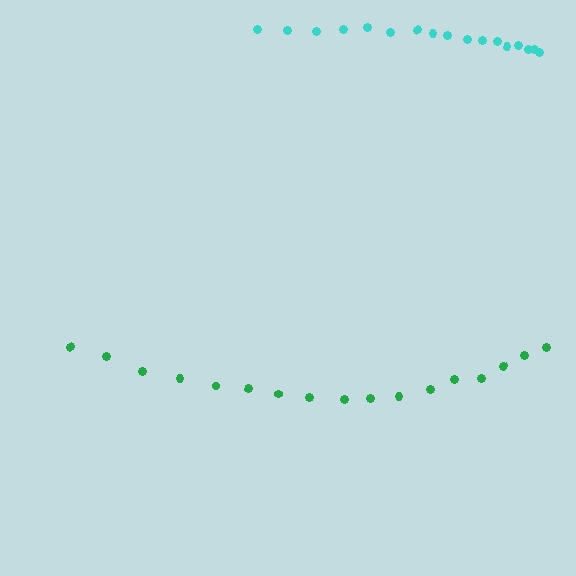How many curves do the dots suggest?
There are 2 distinct paths.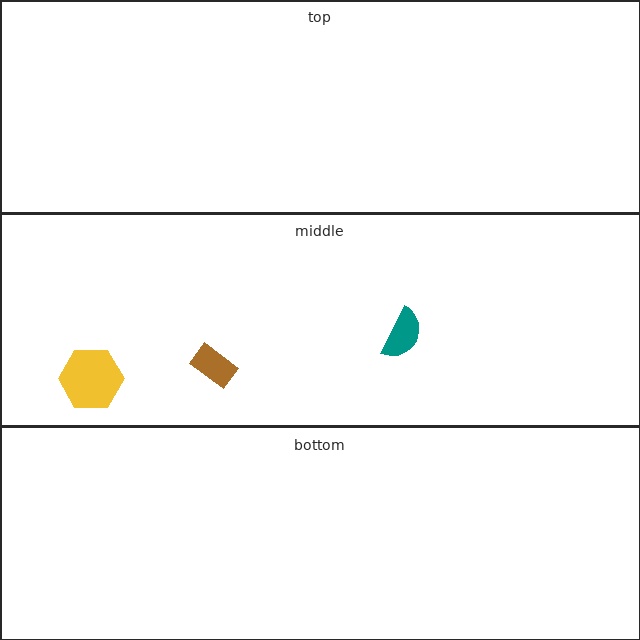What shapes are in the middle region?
The teal semicircle, the yellow hexagon, the brown rectangle.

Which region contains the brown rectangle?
The middle region.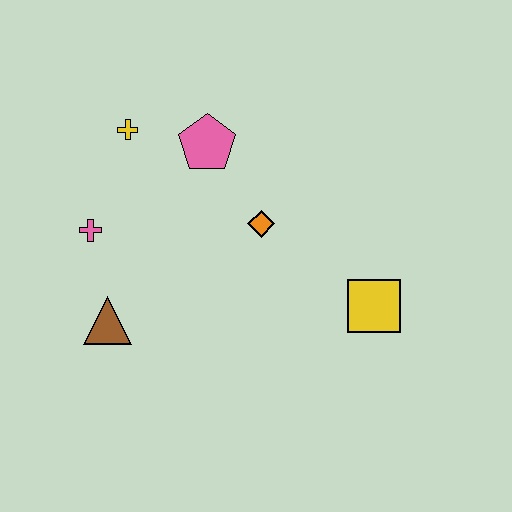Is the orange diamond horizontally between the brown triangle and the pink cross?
No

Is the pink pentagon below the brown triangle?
No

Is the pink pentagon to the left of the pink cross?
No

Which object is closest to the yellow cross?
The pink pentagon is closest to the yellow cross.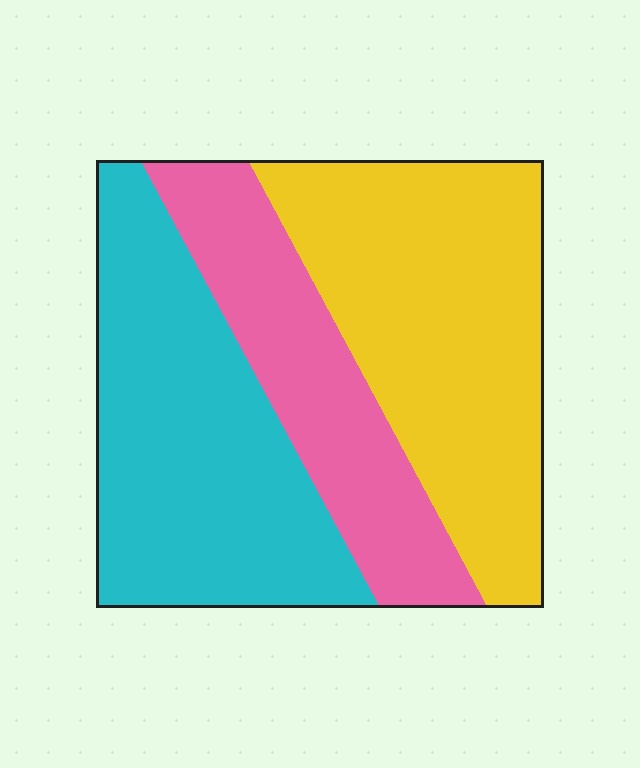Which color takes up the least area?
Pink, at roughly 25%.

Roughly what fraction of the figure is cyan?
Cyan takes up between a third and a half of the figure.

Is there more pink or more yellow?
Yellow.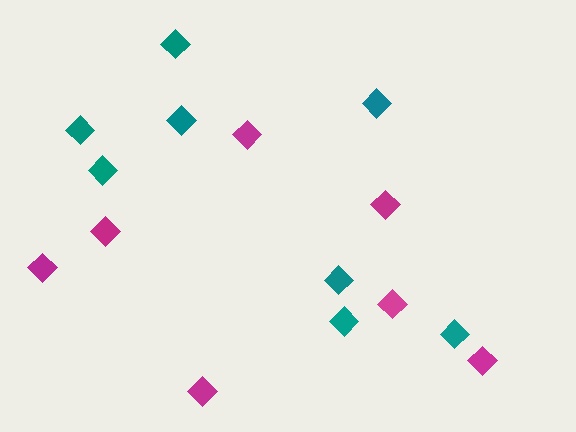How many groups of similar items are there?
There are 2 groups: one group of magenta diamonds (7) and one group of teal diamonds (8).